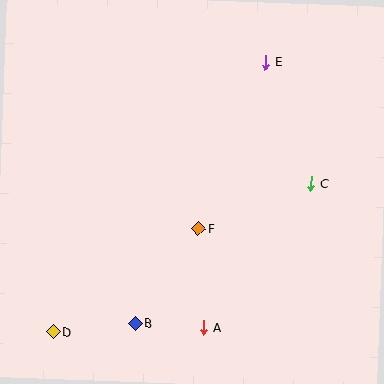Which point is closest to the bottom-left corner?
Point D is closest to the bottom-left corner.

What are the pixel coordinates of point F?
Point F is at (198, 228).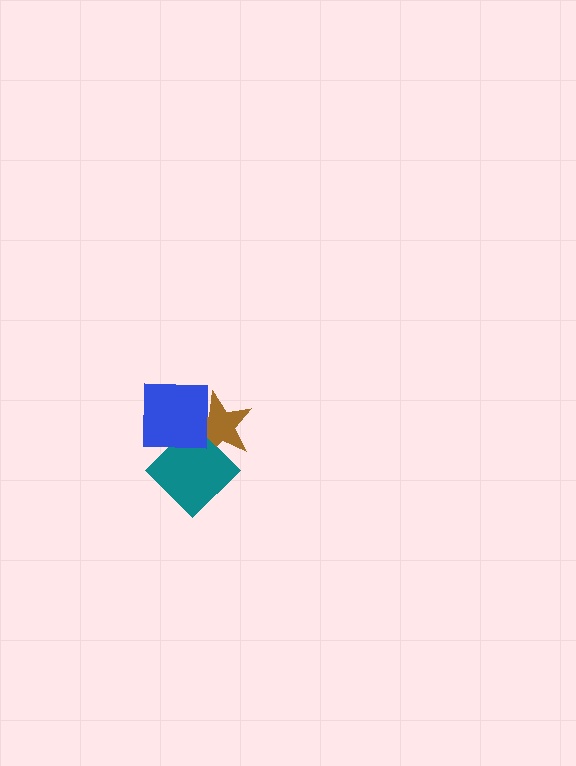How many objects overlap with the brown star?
2 objects overlap with the brown star.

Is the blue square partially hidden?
No, no other shape covers it.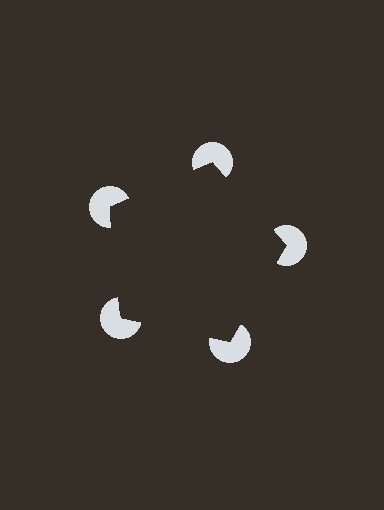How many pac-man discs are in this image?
There are 5 — one at each vertex of the illusory pentagon.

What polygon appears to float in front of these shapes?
An illusory pentagon — its edges are inferred from the aligned wedge cuts in the pac-man discs, not physically drawn.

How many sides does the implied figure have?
5 sides.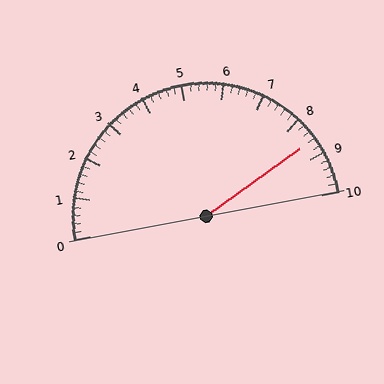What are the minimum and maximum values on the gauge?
The gauge ranges from 0 to 10.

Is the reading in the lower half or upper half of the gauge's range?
The reading is in the upper half of the range (0 to 10).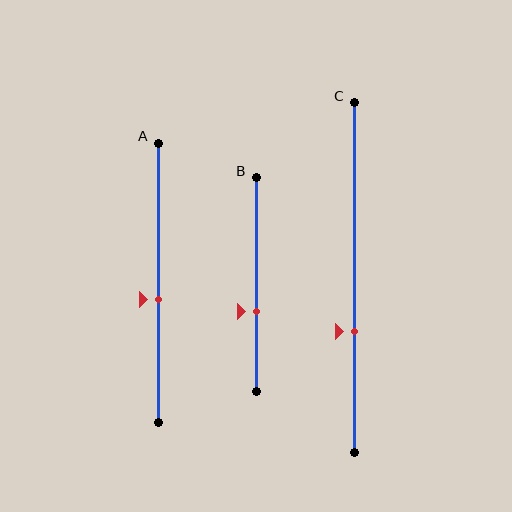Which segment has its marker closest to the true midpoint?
Segment A has its marker closest to the true midpoint.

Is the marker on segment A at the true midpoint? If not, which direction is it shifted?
No, the marker on segment A is shifted downward by about 6% of the segment length.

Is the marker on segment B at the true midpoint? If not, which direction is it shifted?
No, the marker on segment B is shifted downward by about 12% of the segment length.